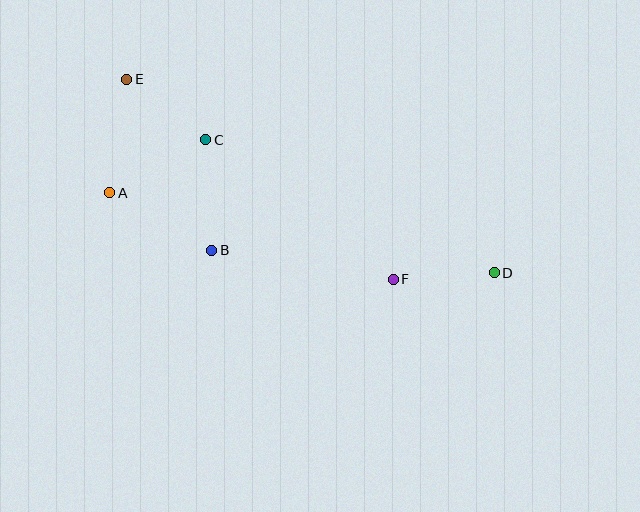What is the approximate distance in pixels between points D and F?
The distance between D and F is approximately 101 pixels.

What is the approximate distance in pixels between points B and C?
The distance between B and C is approximately 110 pixels.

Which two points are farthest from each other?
Points D and E are farthest from each other.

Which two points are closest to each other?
Points C and E are closest to each other.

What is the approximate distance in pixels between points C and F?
The distance between C and F is approximately 234 pixels.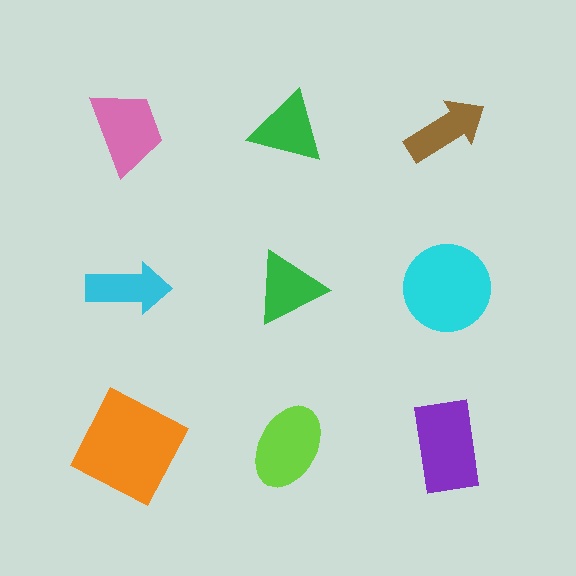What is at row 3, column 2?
A lime ellipse.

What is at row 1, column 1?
A pink trapezoid.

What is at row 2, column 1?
A cyan arrow.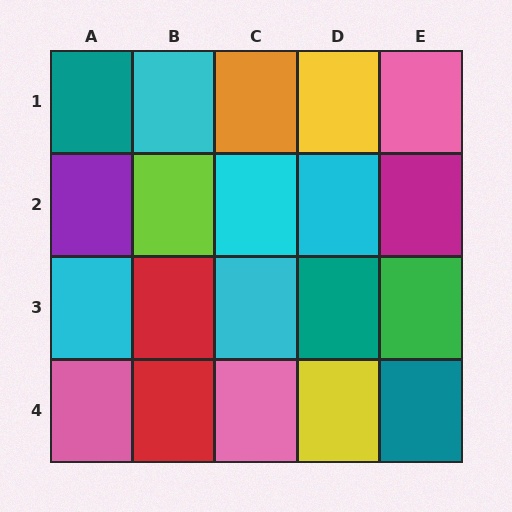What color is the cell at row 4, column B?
Red.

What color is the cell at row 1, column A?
Teal.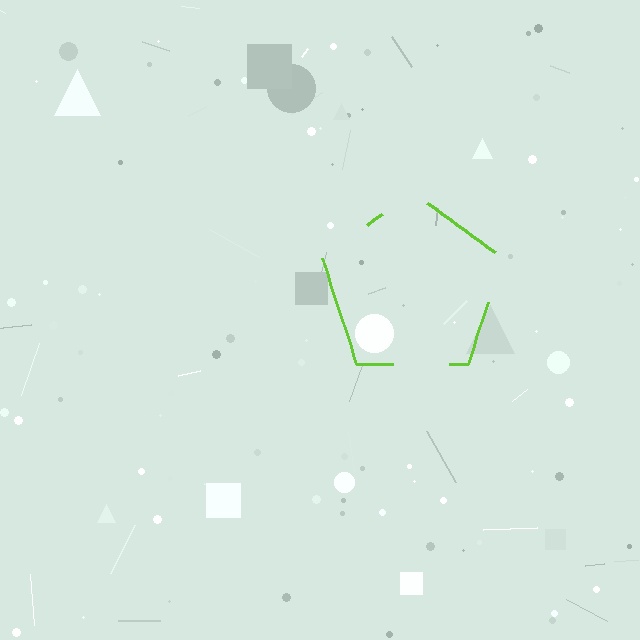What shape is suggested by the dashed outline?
The dashed outline suggests a pentagon.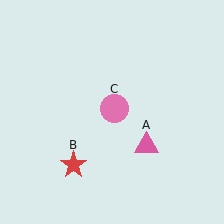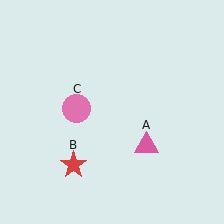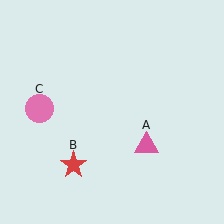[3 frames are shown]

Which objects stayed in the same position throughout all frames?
Pink triangle (object A) and red star (object B) remained stationary.